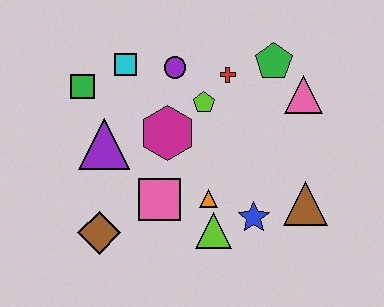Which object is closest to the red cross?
The lime pentagon is closest to the red cross.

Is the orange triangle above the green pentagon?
No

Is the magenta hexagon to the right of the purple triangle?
Yes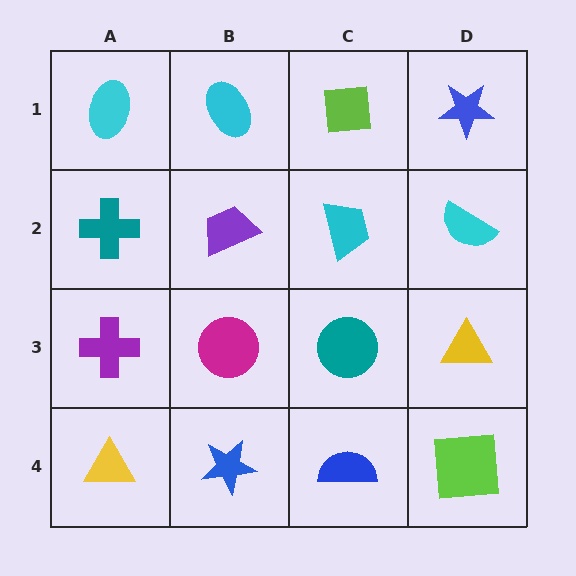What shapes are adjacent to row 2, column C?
A lime square (row 1, column C), a teal circle (row 3, column C), a purple trapezoid (row 2, column B), a cyan semicircle (row 2, column D).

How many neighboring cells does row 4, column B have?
3.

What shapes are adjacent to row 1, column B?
A purple trapezoid (row 2, column B), a cyan ellipse (row 1, column A), a lime square (row 1, column C).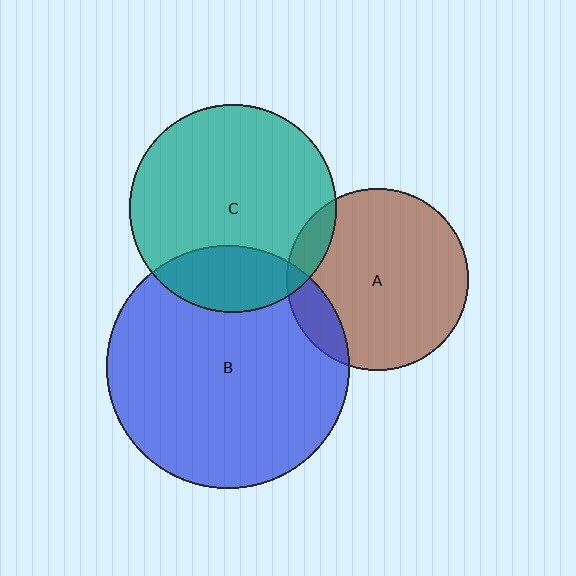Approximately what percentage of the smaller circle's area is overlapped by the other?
Approximately 10%.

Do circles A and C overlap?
Yes.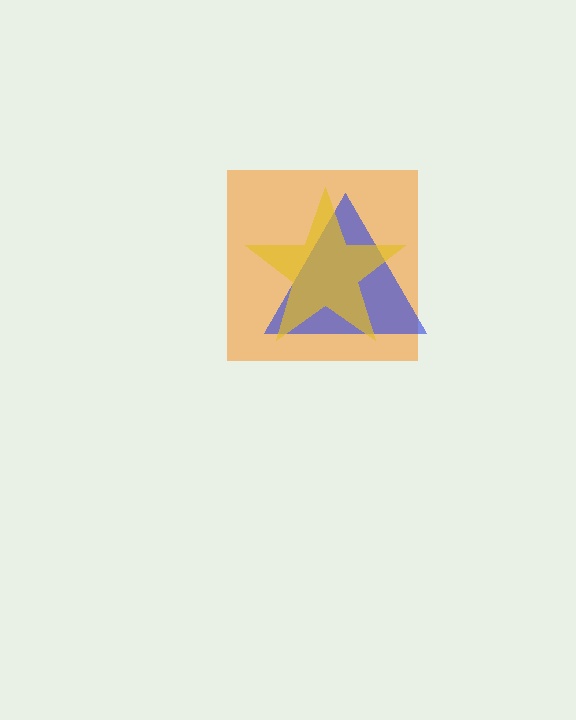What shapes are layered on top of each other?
The layered shapes are: an orange square, a blue triangle, a yellow star.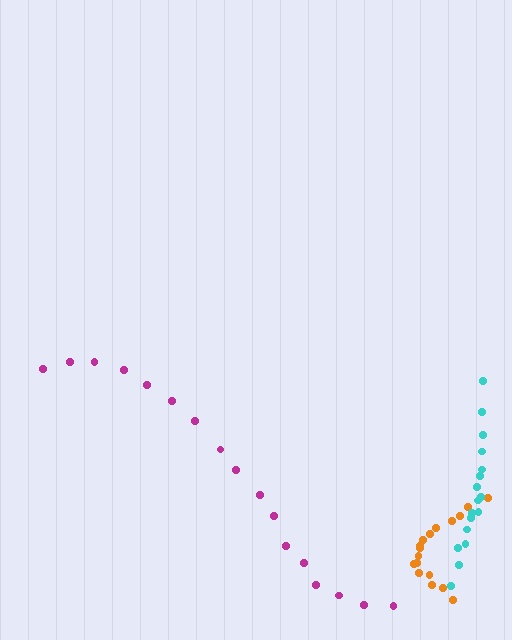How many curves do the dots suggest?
There are 3 distinct paths.